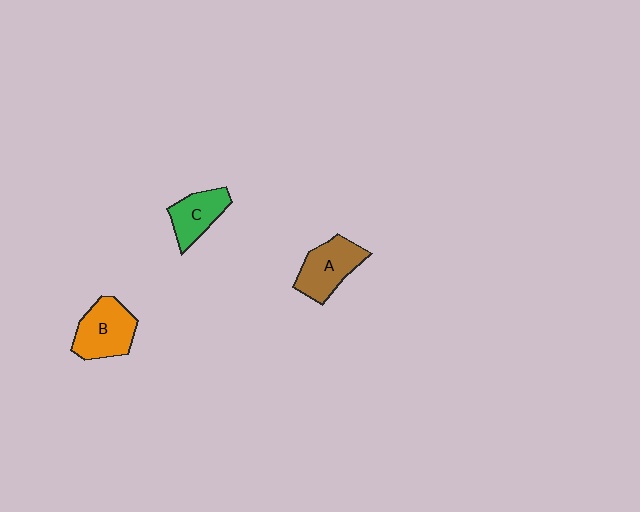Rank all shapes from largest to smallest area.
From largest to smallest: B (orange), A (brown), C (green).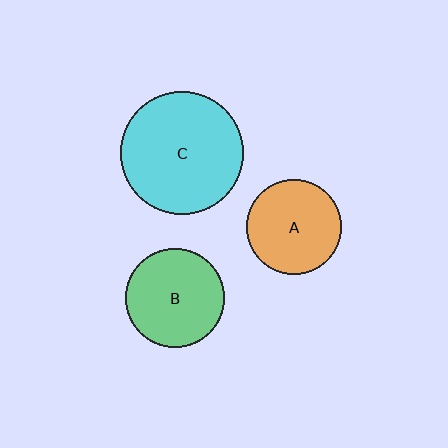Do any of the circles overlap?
No, none of the circles overlap.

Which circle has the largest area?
Circle C (cyan).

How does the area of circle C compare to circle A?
Approximately 1.7 times.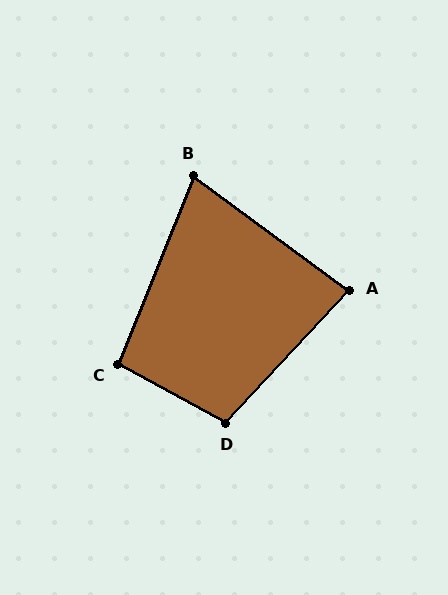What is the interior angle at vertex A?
Approximately 83 degrees (acute).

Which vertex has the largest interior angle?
D, at approximately 104 degrees.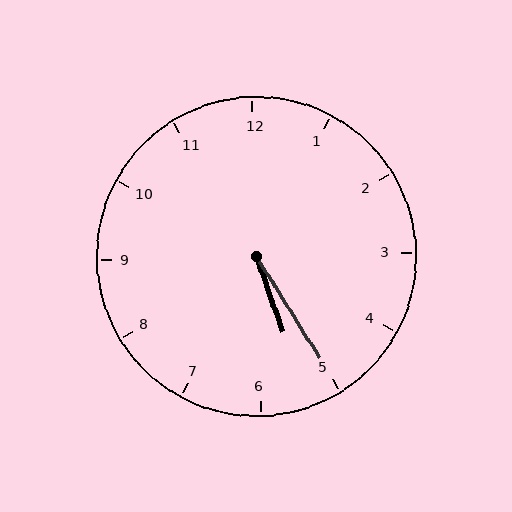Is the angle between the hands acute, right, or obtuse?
It is acute.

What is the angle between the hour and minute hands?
Approximately 12 degrees.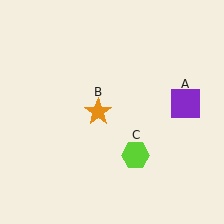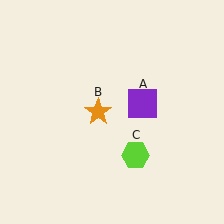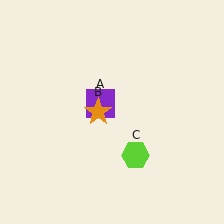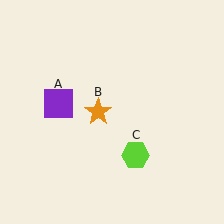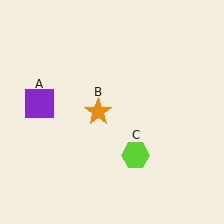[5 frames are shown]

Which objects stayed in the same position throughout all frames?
Orange star (object B) and lime hexagon (object C) remained stationary.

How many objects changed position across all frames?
1 object changed position: purple square (object A).